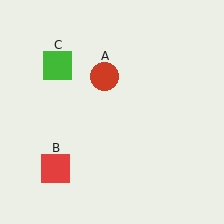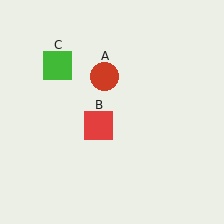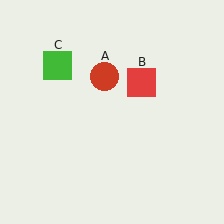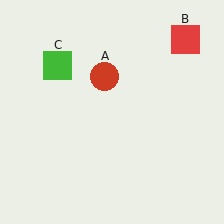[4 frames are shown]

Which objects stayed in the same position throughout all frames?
Red circle (object A) and green square (object C) remained stationary.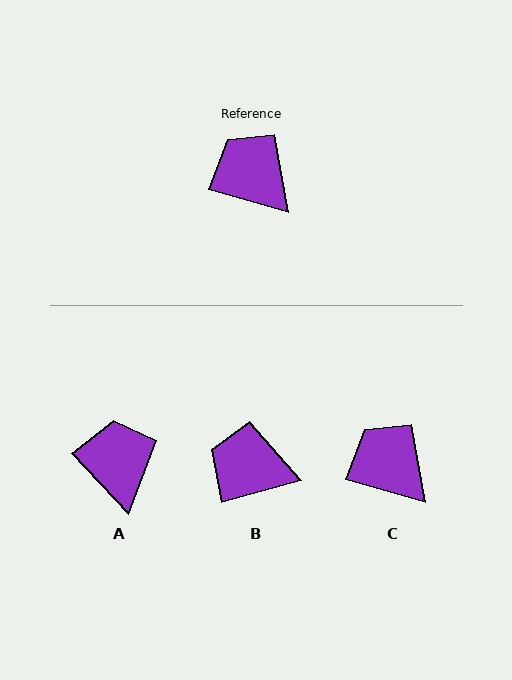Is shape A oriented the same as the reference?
No, it is off by about 31 degrees.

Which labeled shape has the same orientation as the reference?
C.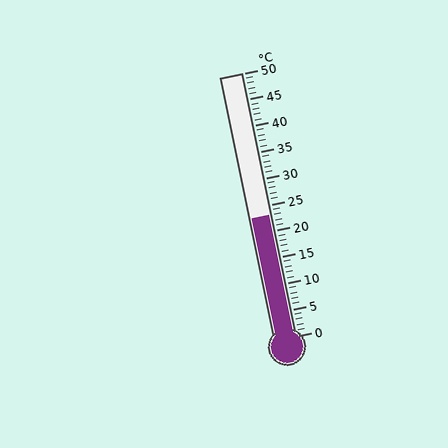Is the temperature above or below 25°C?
The temperature is below 25°C.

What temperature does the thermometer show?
The thermometer shows approximately 23°C.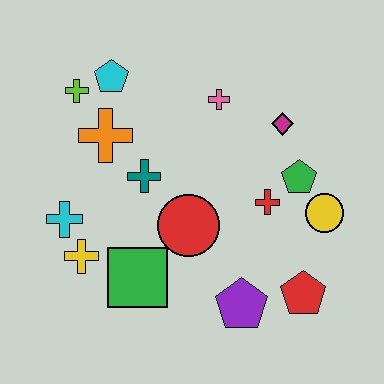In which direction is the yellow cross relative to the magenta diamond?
The yellow cross is to the left of the magenta diamond.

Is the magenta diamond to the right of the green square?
Yes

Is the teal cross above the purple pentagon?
Yes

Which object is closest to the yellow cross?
The cyan cross is closest to the yellow cross.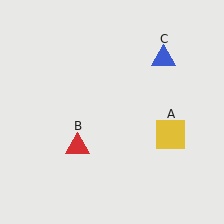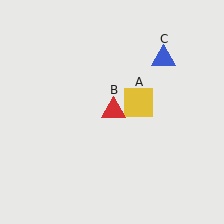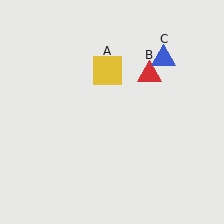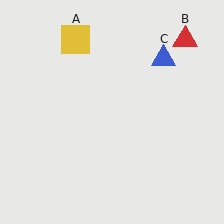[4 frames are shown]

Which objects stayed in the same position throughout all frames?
Blue triangle (object C) remained stationary.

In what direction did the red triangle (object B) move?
The red triangle (object B) moved up and to the right.